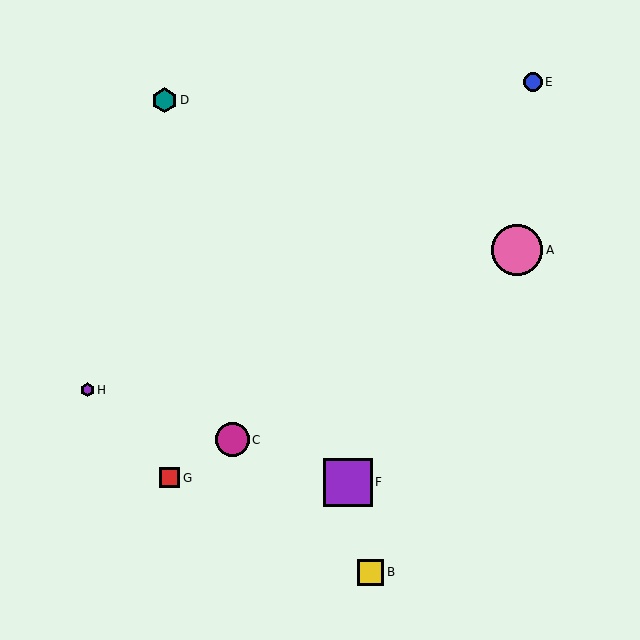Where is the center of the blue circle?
The center of the blue circle is at (533, 82).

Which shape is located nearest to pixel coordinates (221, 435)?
The magenta circle (labeled C) at (232, 440) is nearest to that location.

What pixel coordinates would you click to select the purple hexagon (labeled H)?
Click at (87, 390) to select the purple hexagon H.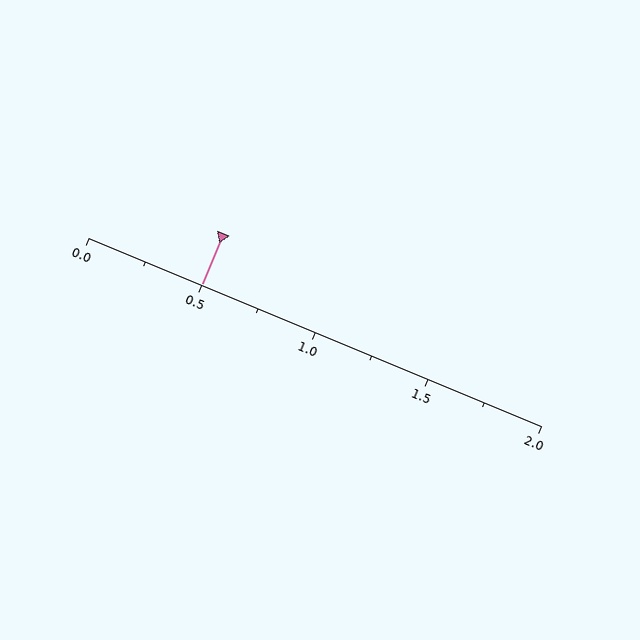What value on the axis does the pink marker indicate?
The marker indicates approximately 0.5.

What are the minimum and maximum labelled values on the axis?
The axis runs from 0.0 to 2.0.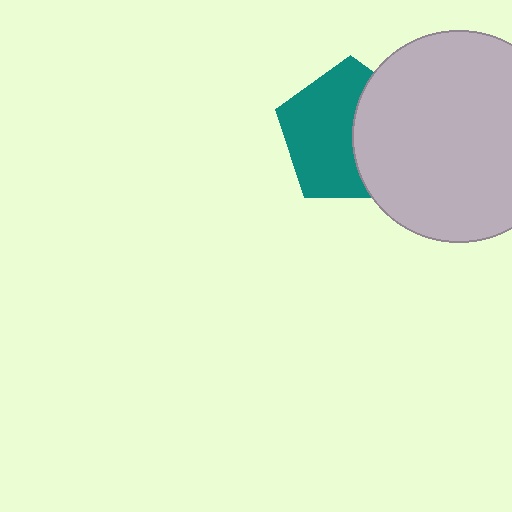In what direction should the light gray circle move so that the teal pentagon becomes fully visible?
The light gray circle should move right. That is the shortest direction to clear the overlap and leave the teal pentagon fully visible.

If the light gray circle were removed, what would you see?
You would see the complete teal pentagon.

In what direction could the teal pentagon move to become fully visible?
The teal pentagon could move left. That would shift it out from behind the light gray circle entirely.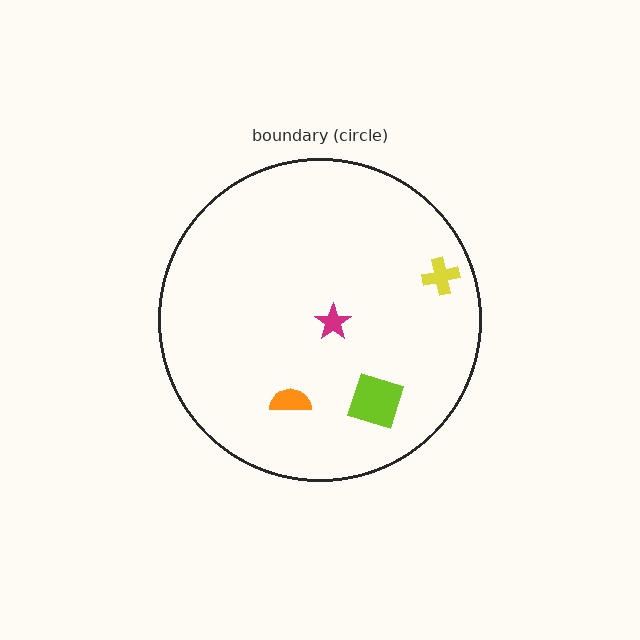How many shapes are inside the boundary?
4 inside, 0 outside.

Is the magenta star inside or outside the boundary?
Inside.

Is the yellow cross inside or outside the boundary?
Inside.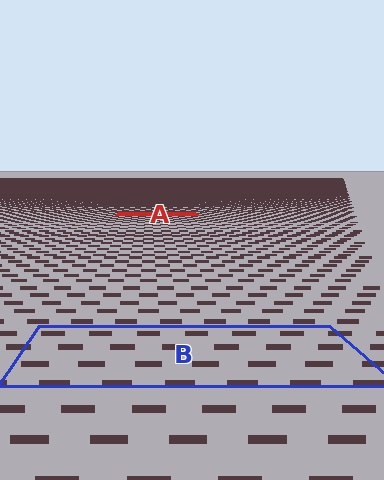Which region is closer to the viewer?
Region B is closer. The texture elements there are larger and more spread out.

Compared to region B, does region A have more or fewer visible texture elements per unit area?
Region A has more texture elements per unit area — they are packed more densely because it is farther away.